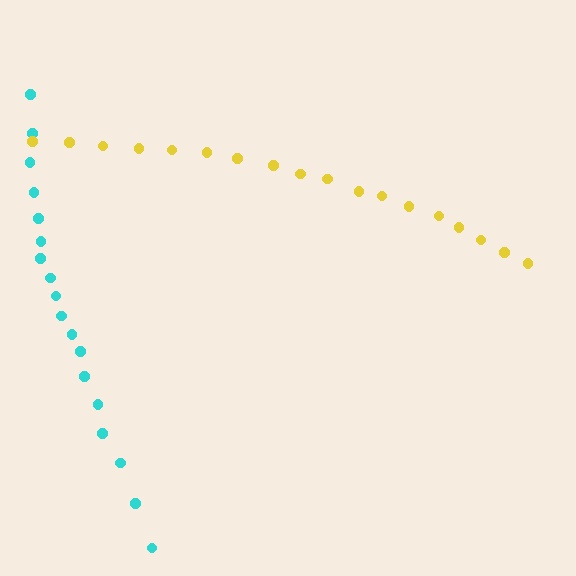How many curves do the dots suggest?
There are 2 distinct paths.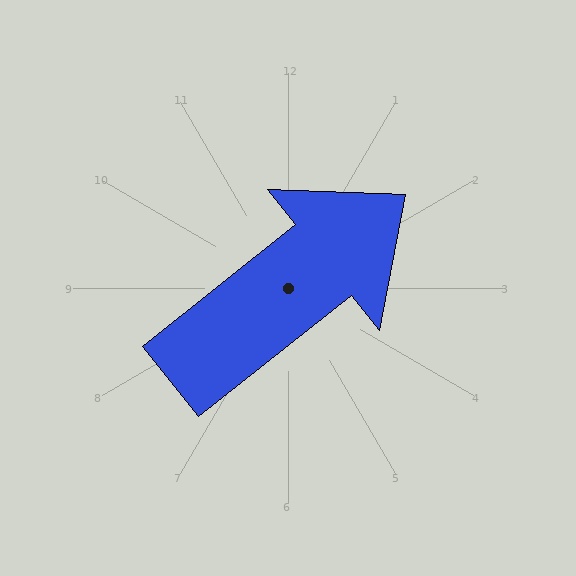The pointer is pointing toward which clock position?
Roughly 2 o'clock.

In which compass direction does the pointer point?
Northeast.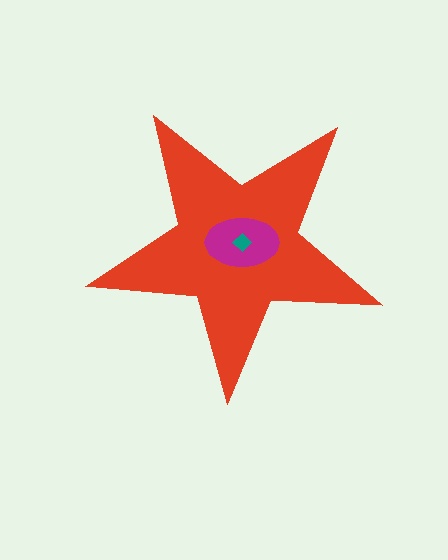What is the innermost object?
The teal diamond.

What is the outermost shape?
The red star.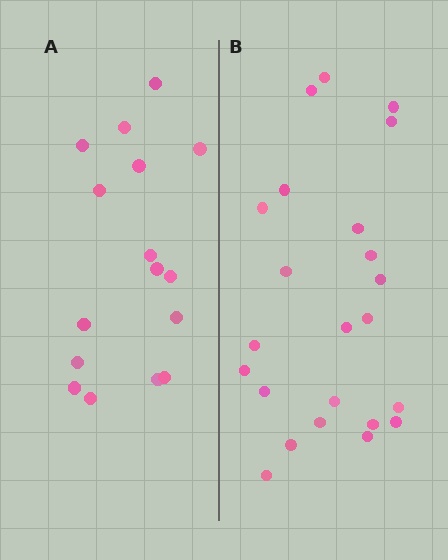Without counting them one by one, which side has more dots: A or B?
Region B (the right region) has more dots.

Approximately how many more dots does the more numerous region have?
Region B has roughly 8 or so more dots than region A.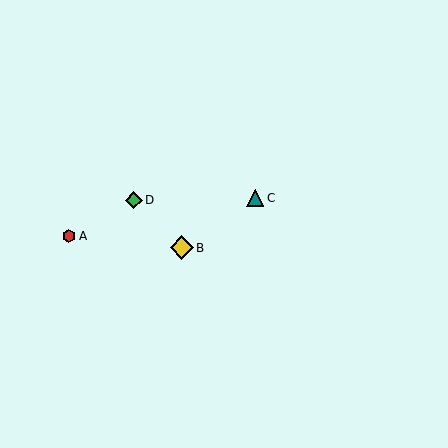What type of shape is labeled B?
Shape B is a yellow diamond.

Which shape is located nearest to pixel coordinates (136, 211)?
The green diamond (labeled D) at (134, 200) is nearest to that location.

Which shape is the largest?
The yellow diamond (labeled B) is the largest.